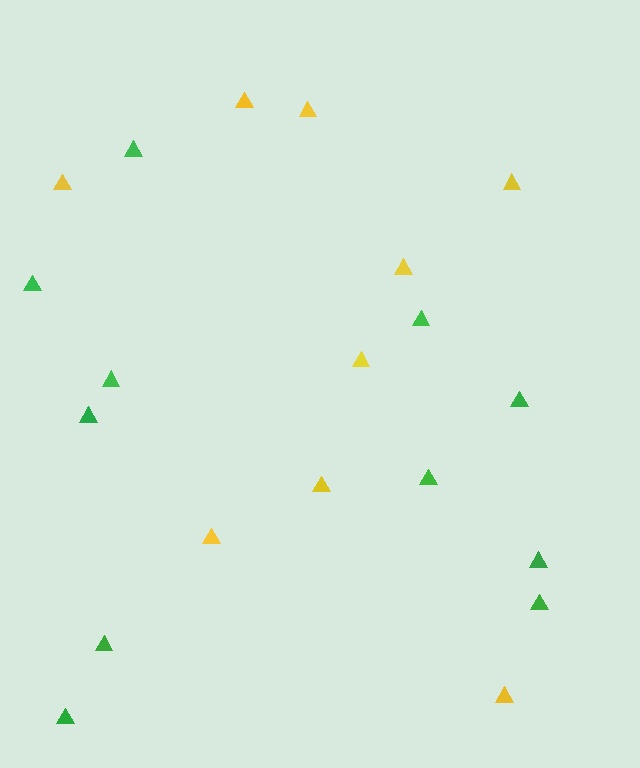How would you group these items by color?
There are 2 groups: one group of green triangles (11) and one group of yellow triangles (9).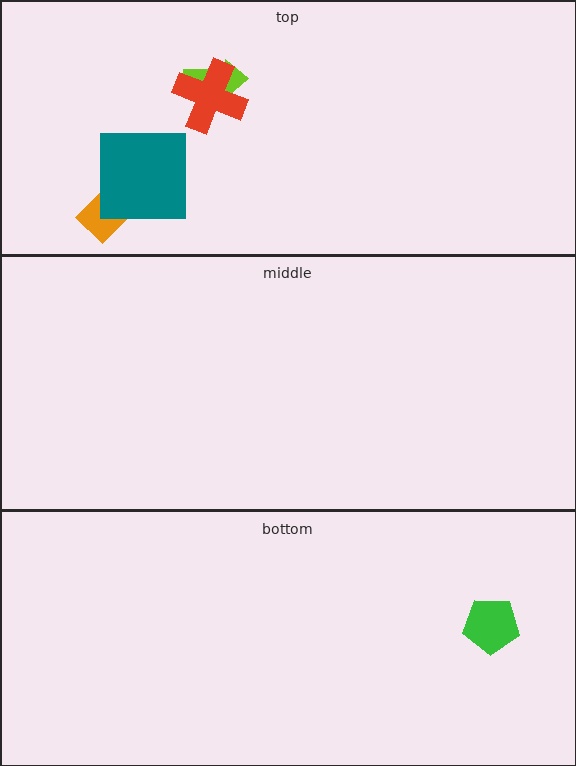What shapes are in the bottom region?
The green pentagon.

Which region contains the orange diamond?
The top region.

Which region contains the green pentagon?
The bottom region.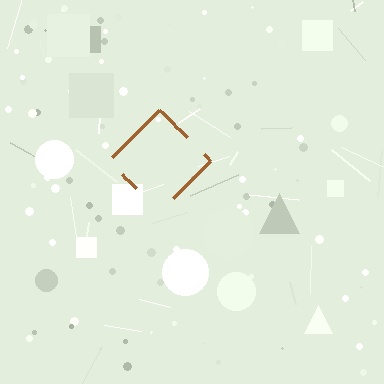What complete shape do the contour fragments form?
The contour fragments form a diamond.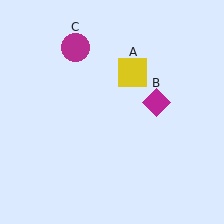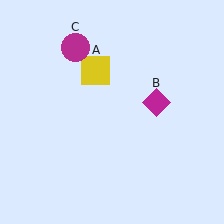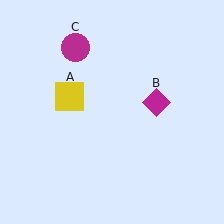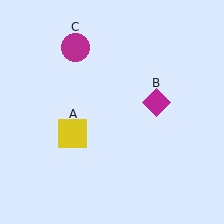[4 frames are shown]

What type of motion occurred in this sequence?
The yellow square (object A) rotated counterclockwise around the center of the scene.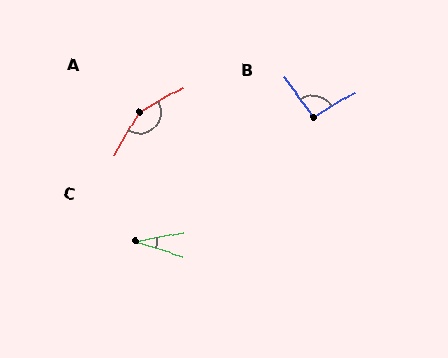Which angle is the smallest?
C, at approximately 29 degrees.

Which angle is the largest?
A, at approximately 150 degrees.